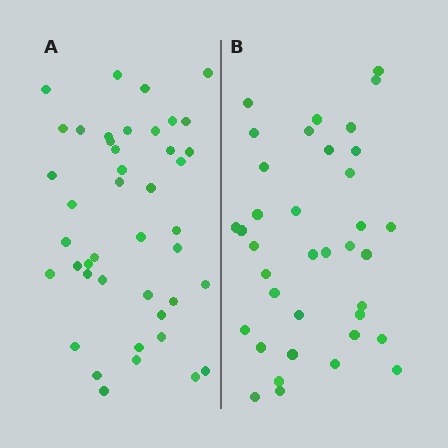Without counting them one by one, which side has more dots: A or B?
Region A (the left region) has more dots.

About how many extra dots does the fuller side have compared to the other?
Region A has about 6 more dots than region B.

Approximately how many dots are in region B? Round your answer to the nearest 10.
About 40 dots. (The exact count is 37, which rounds to 40.)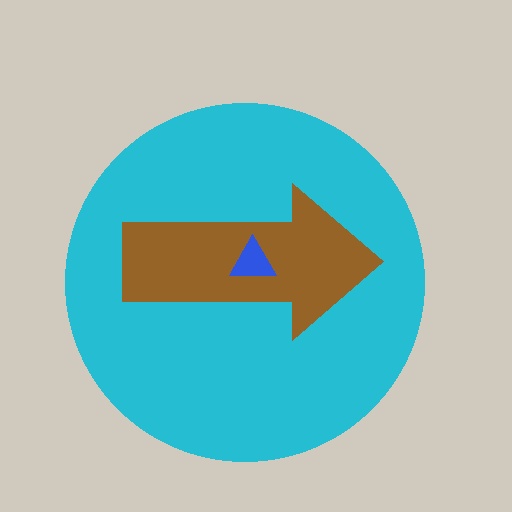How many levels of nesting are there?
3.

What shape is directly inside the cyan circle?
The brown arrow.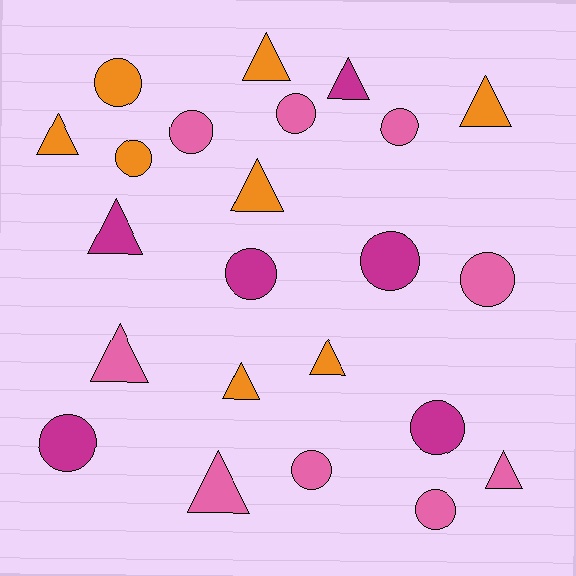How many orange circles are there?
There are 2 orange circles.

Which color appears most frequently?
Pink, with 9 objects.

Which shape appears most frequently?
Circle, with 12 objects.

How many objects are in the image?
There are 23 objects.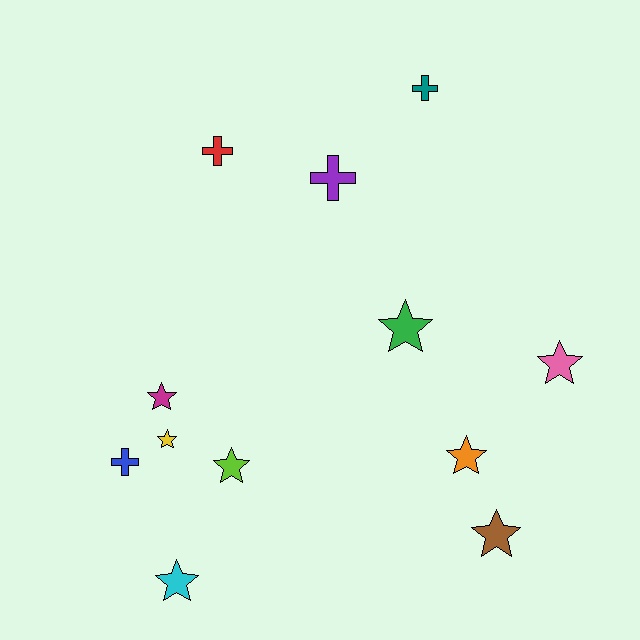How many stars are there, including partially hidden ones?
There are 8 stars.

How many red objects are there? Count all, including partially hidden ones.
There is 1 red object.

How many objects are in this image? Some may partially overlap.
There are 12 objects.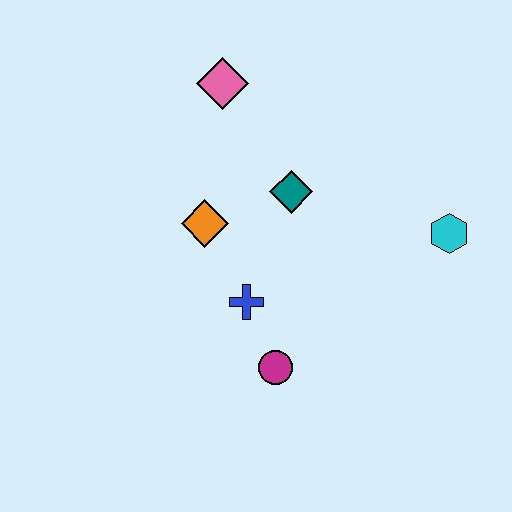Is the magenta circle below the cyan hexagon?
Yes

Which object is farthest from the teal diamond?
The magenta circle is farthest from the teal diamond.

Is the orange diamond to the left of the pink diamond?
Yes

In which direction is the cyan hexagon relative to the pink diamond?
The cyan hexagon is to the right of the pink diamond.